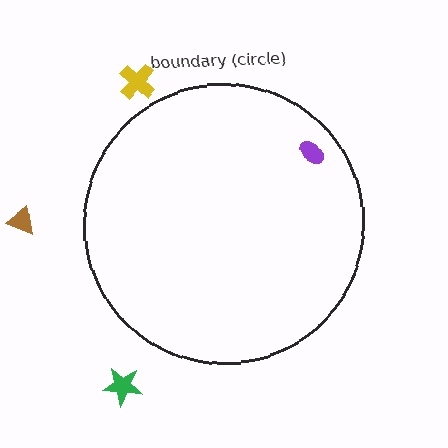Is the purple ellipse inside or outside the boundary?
Inside.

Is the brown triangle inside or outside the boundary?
Outside.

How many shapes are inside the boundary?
1 inside, 3 outside.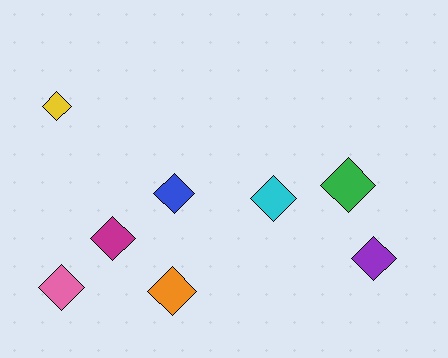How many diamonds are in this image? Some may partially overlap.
There are 8 diamonds.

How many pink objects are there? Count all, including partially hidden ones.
There is 1 pink object.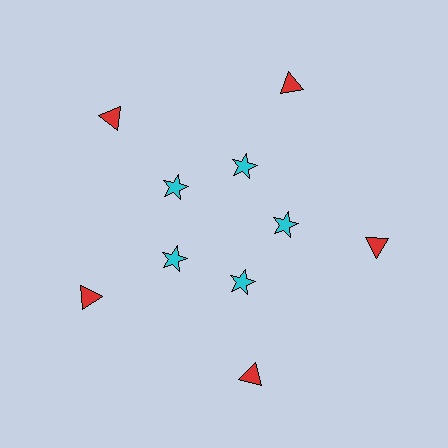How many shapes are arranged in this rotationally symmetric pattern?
There are 10 shapes, arranged in 5 groups of 2.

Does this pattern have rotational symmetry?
Yes, this pattern has 5-fold rotational symmetry. It looks the same after rotating 72 degrees around the center.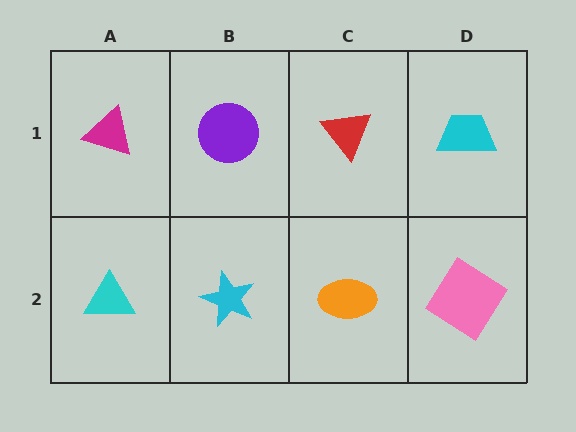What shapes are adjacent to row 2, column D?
A cyan trapezoid (row 1, column D), an orange ellipse (row 2, column C).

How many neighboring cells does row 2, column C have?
3.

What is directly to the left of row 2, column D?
An orange ellipse.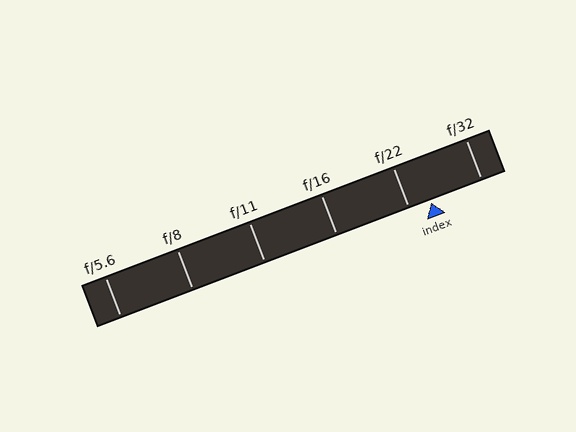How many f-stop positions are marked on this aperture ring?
There are 6 f-stop positions marked.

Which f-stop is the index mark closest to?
The index mark is closest to f/22.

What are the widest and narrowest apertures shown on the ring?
The widest aperture shown is f/5.6 and the narrowest is f/32.